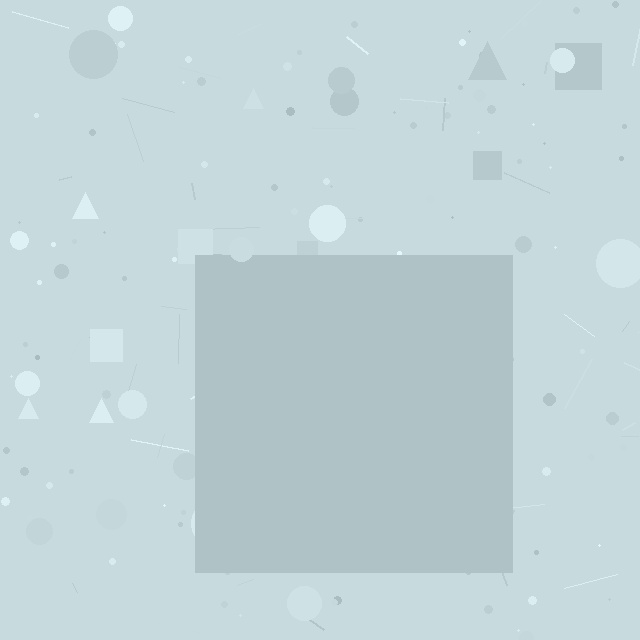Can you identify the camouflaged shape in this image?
The camouflaged shape is a square.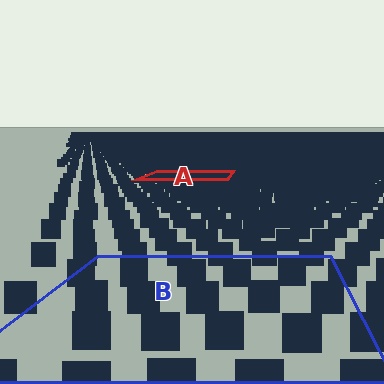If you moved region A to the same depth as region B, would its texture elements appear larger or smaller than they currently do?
They would appear larger. At a closer depth, the same texture elements are projected at a bigger on-screen size.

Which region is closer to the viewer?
Region B is closer. The texture elements there are larger and more spread out.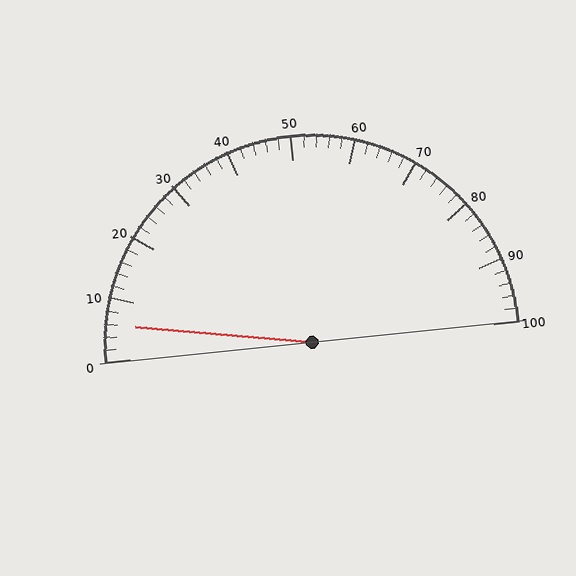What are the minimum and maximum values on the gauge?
The gauge ranges from 0 to 100.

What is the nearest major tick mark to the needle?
The nearest major tick mark is 10.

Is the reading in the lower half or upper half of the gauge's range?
The reading is in the lower half of the range (0 to 100).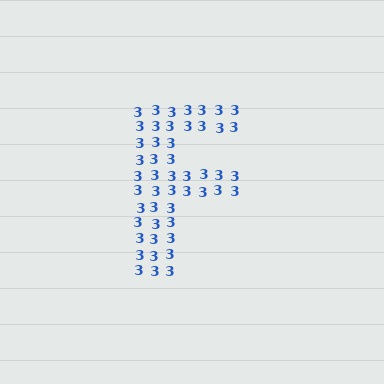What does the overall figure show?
The overall figure shows the letter F.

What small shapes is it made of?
It is made of small digit 3's.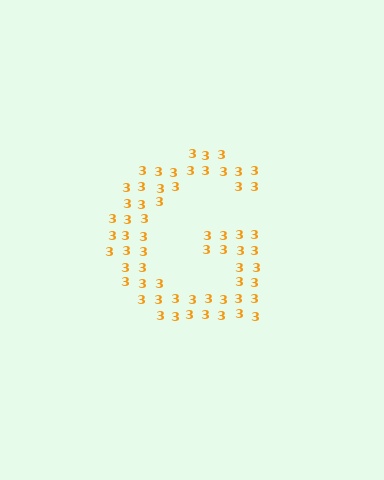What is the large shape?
The large shape is the letter G.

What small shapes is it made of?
It is made of small digit 3's.